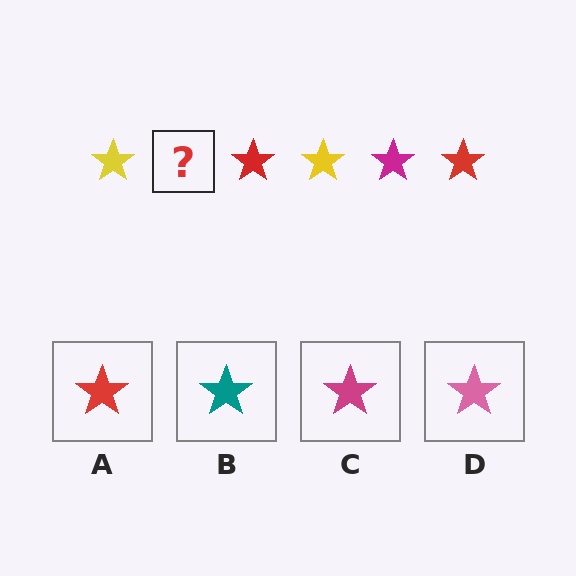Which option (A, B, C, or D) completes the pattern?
C.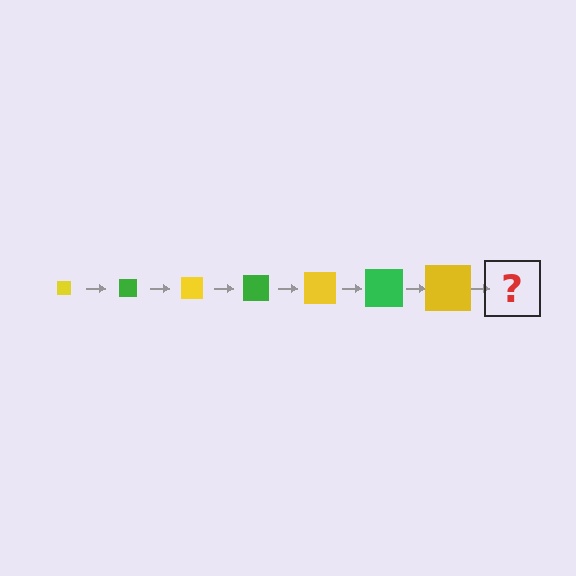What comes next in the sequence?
The next element should be a green square, larger than the previous one.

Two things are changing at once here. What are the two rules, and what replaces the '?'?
The two rules are that the square grows larger each step and the color cycles through yellow and green. The '?' should be a green square, larger than the previous one.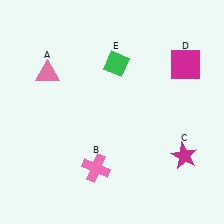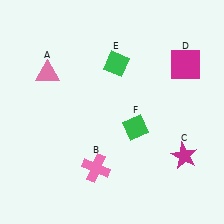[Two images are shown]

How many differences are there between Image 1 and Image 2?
There is 1 difference between the two images.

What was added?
A green diamond (F) was added in Image 2.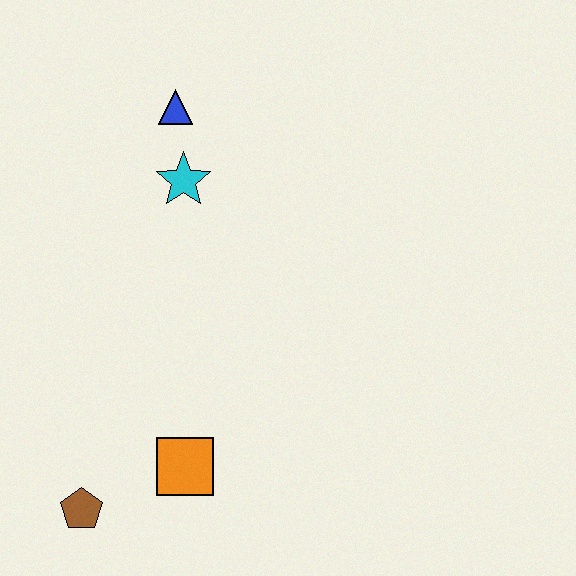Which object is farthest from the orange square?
The blue triangle is farthest from the orange square.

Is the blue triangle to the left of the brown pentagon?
No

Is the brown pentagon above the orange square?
No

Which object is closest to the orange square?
The brown pentagon is closest to the orange square.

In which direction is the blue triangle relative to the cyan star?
The blue triangle is above the cyan star.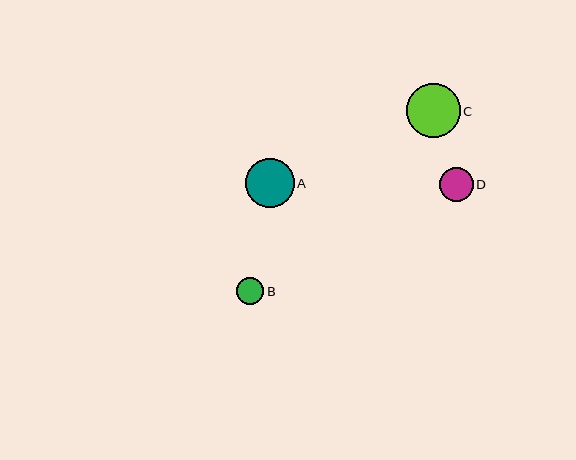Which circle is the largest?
Circle C is the largest with a size of approximately 54 pixels.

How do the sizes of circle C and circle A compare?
Circle C and circle A are approximately the same size.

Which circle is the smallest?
Circle B is the smallest with a size of approximately 27 pixels.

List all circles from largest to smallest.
From largest to smallest: C, A, D, B.